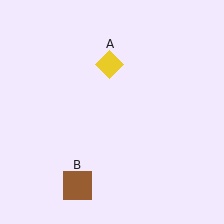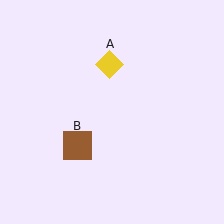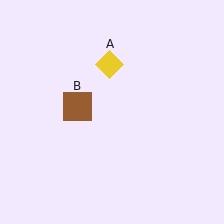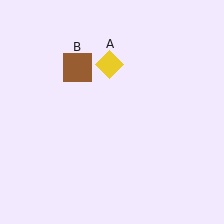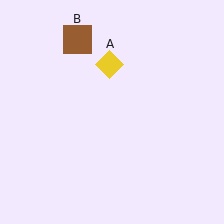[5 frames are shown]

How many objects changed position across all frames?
1 object changed position: brown square (object B).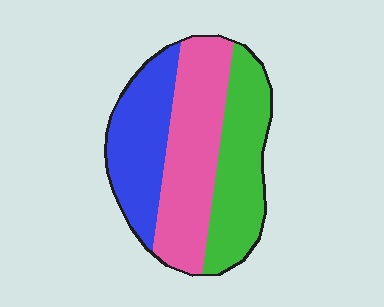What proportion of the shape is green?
Green takes up between a quarter and a half of the shape.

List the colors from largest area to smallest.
From largest to smallest: pink, green, blue.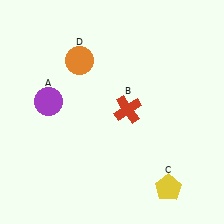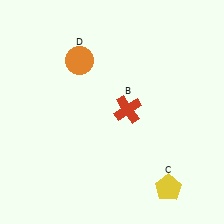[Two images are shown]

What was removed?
The purple circle (A) was removed in Image 2.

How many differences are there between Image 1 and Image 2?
There is 1 difference between the two images.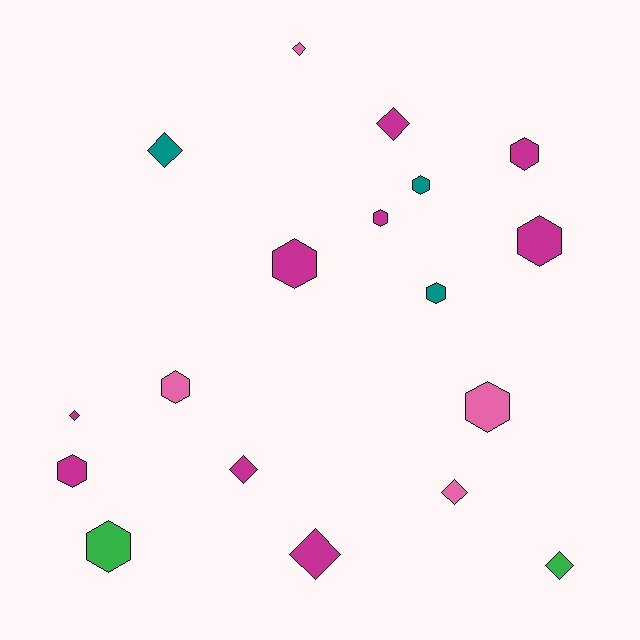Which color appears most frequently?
Magenta, with 9 objects.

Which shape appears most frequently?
Hexagon, with 10 objects.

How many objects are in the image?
There are 18 objects.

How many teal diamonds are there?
There is 1 teal diamond.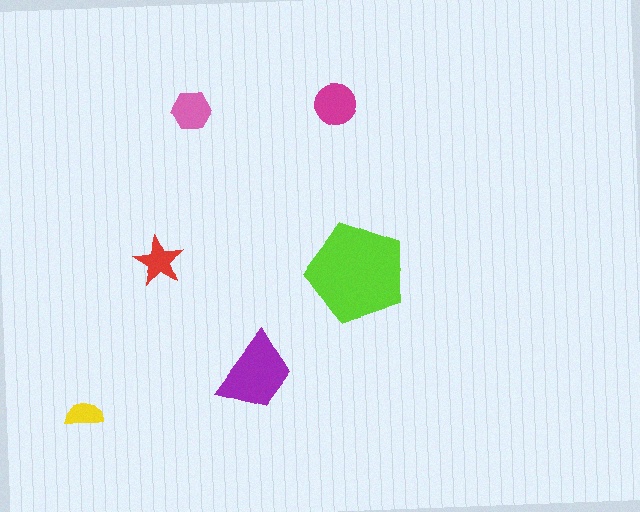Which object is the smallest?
The yellow semicircle.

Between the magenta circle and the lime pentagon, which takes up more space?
The lime pentagon.